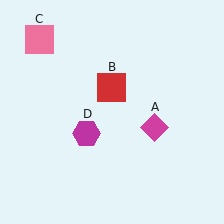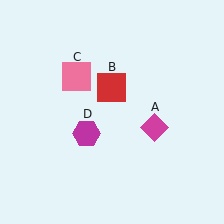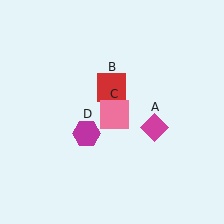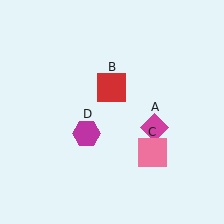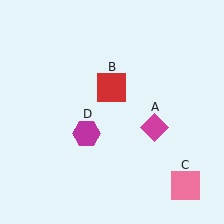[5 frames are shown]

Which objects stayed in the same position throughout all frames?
Magenta diamond (object A) and red square (object B) and magenta hexagon (object D) remained stationary.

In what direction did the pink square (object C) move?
The pink square (object C) moved down and to the right.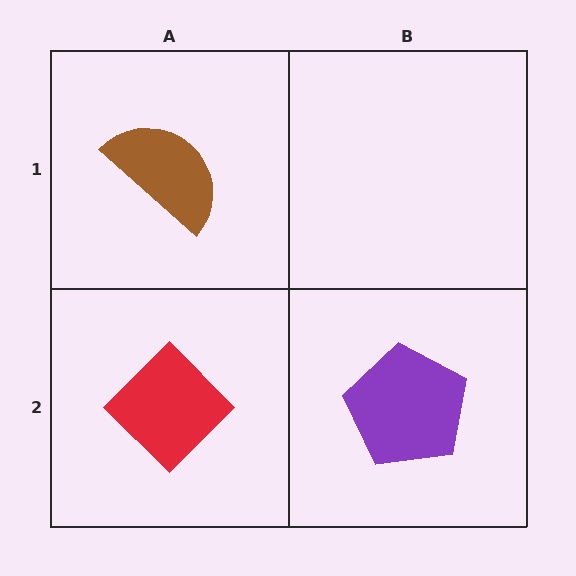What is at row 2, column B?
A purple pentagon.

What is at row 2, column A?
A red diamond.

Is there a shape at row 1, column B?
No, that cell is empty.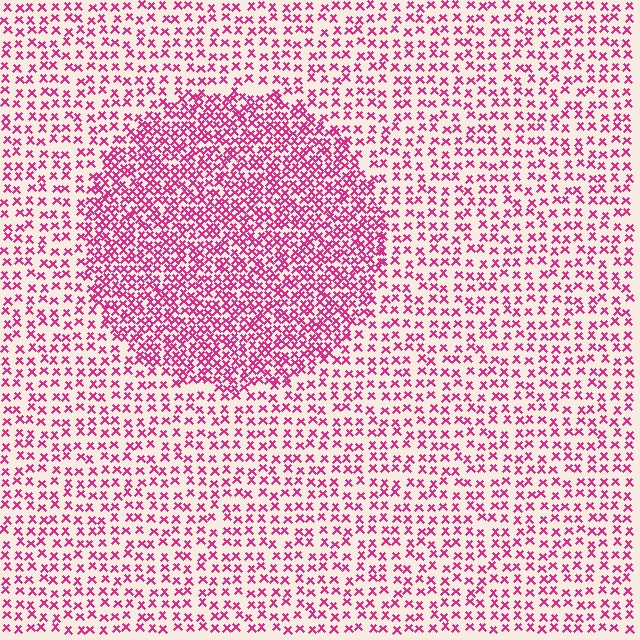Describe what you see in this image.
The image contains small magenta elements arranged at two different densities. A circle-shaped region is visible where the elements are more densely packed than the surrounding area.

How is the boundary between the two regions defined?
The boundary is defined by a change in element density (approximately 2.0x ratio). All elements are the same color, size, and shape.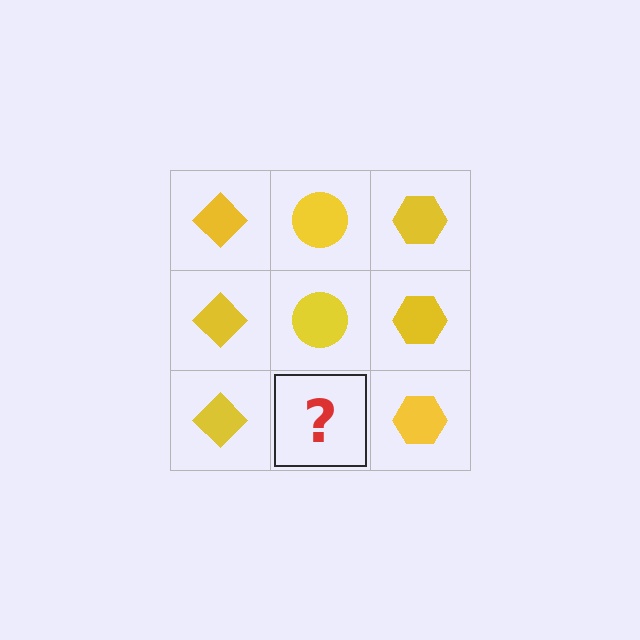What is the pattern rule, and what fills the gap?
The rule is that each column has a consistent shape. The gap should be filled with a yellow circle.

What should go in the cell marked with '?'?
The missing cell should contain a yellow circle.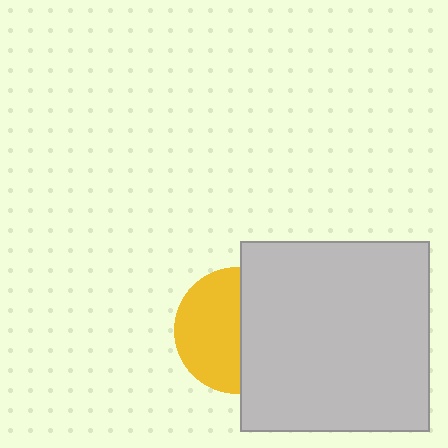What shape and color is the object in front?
The object in front is a light gray square.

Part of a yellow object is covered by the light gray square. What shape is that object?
It is a circle.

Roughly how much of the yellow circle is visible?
About half of it is visible (roughly 52%).